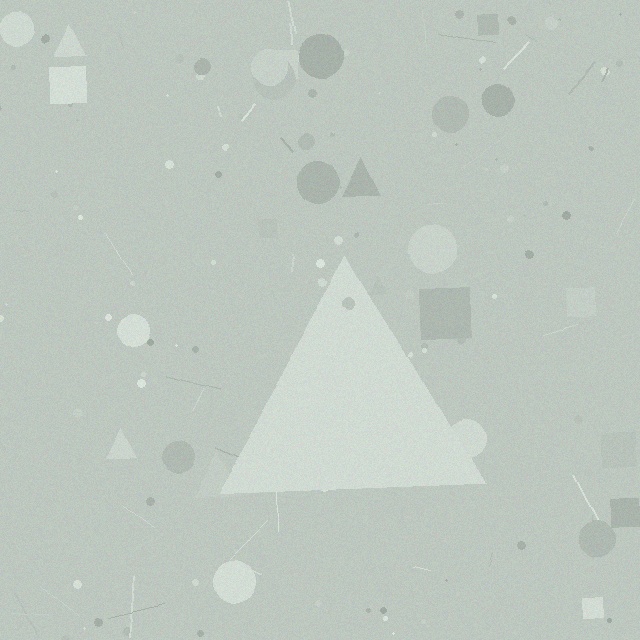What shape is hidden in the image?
A triangle is hidden in the image.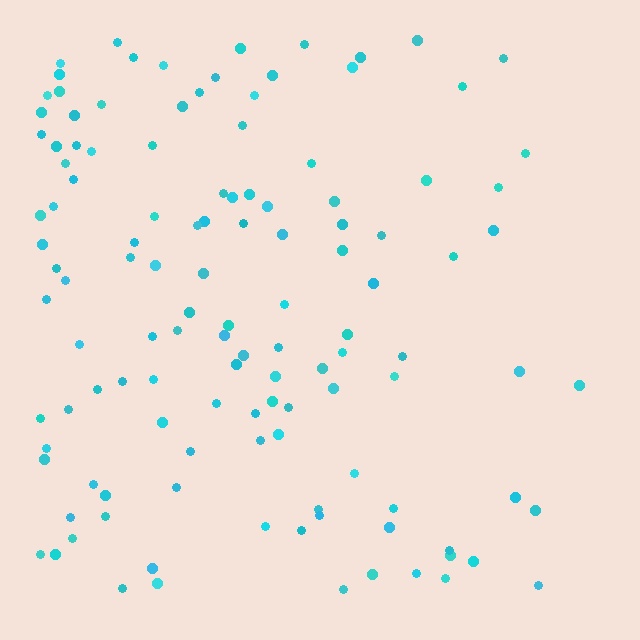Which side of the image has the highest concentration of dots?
The left.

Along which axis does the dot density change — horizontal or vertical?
Horizontal.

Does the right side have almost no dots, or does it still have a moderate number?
Still a moderate number, just noticeably fewer than the left.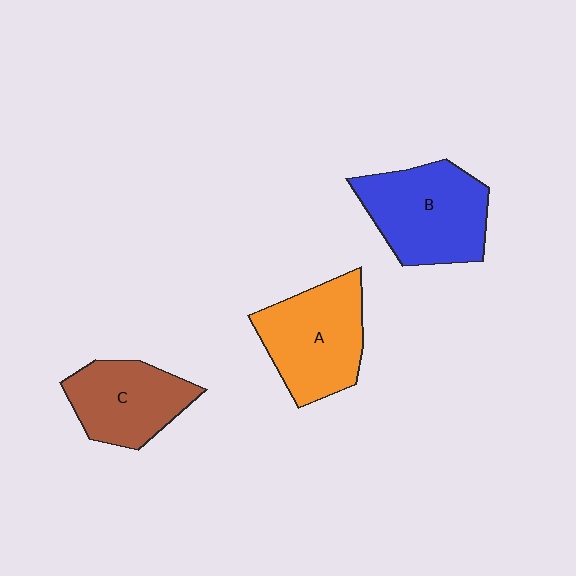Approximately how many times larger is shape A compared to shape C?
Approximately 1.2 times.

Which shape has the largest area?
Shape B (blue).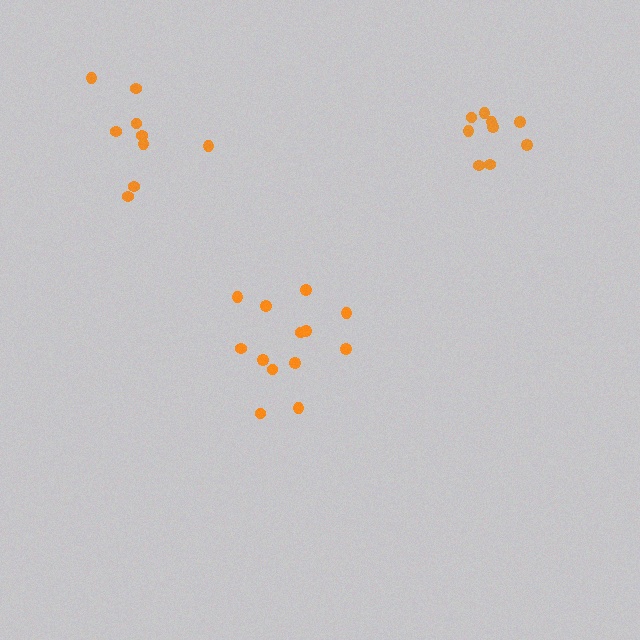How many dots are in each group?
Group 1: 13 dots, Group 2: 9 dots, Group 3: 9 dots (31 total).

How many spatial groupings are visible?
There are 3 spatial groupings.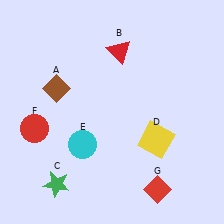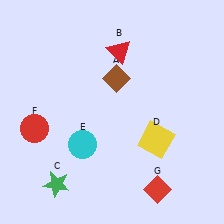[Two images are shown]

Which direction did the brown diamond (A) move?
The brown diamond (A) moved right.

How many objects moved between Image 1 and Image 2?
1 object moved between the two images.